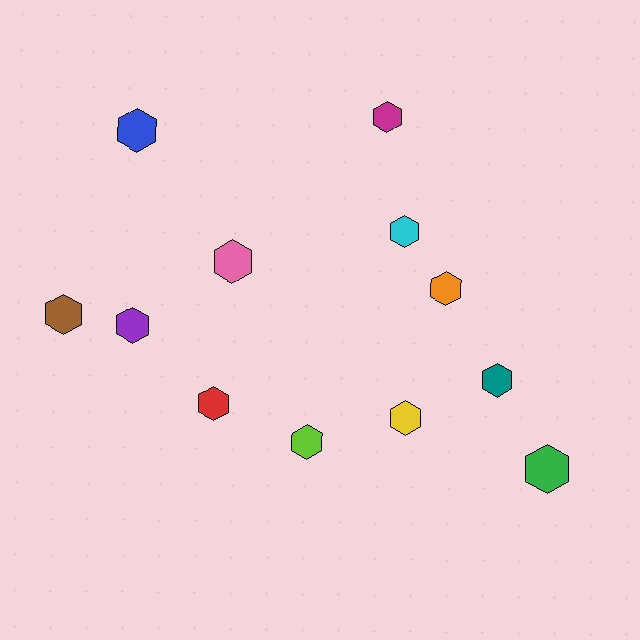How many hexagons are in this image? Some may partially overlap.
There are 12 hexagons.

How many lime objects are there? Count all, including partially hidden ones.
There is 1 lime object.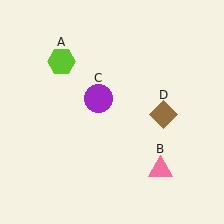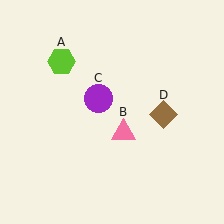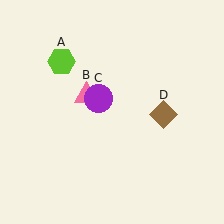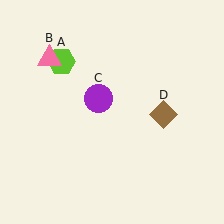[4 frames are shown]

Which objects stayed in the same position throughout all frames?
Lime hexagon (object A) and purple circle (object C) and brown diamond (object D) remained stationary.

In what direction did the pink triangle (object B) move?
The pink triangle (object B) moved up and to the left.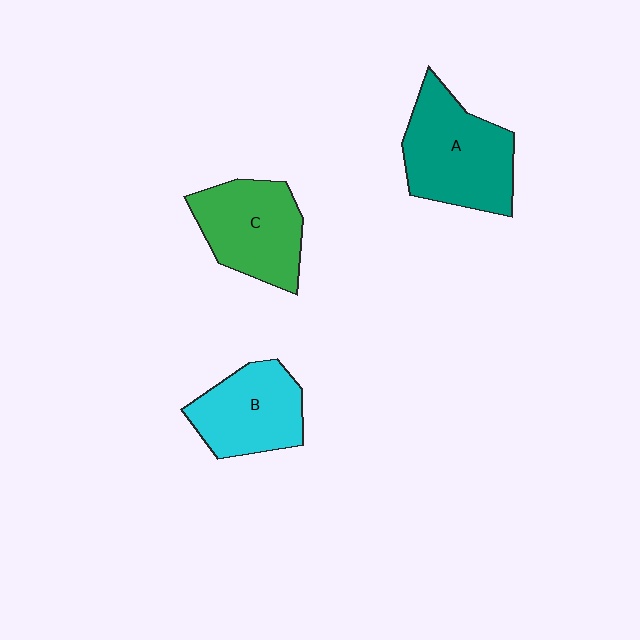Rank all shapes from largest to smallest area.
From largest to smallest: A (teal), C (green), B (cyan).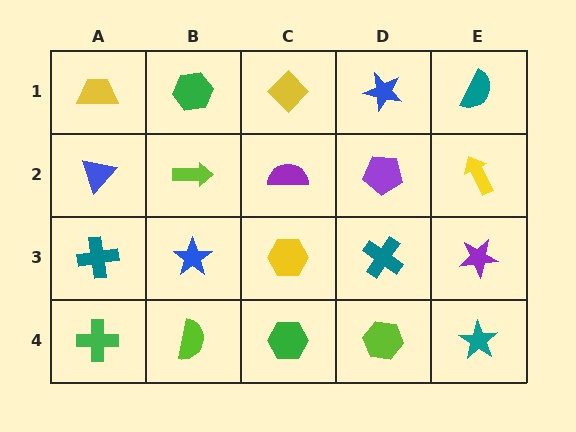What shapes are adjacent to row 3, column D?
A purple pentagon (row 2, column D), a lime hexagon (row 4, column D), a yellow hexagon (row 3, column C), a purple star (row 3, column E).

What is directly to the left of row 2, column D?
A purple semicircle.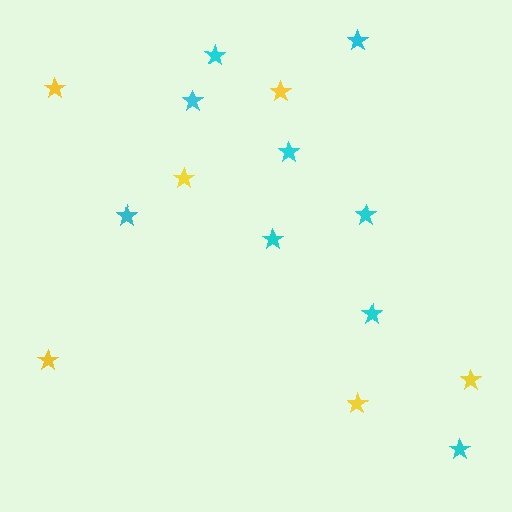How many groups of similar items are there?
There are 2 groups: one group of cyan stars (9) and one group of yellow stars (6).